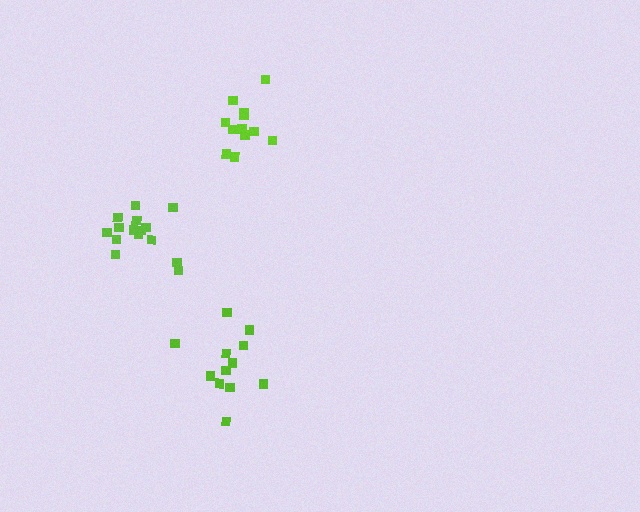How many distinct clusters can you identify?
There are 3 distinct clusters.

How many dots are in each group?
Group 1: 15 dots, Group 2: 12 dots, Group 3: 12 dots (39 total).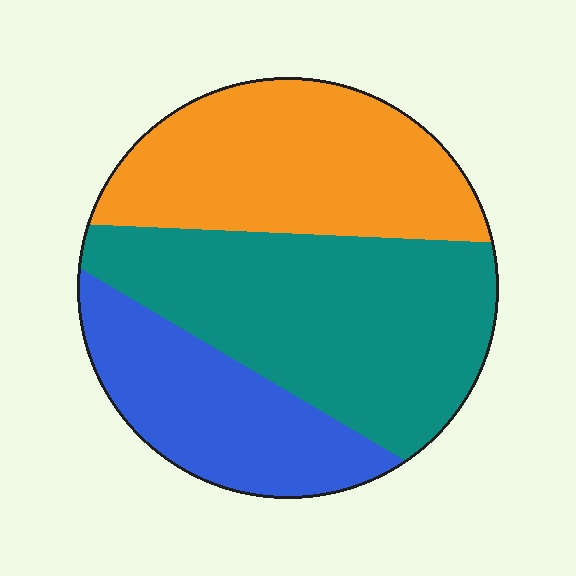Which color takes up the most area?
Teal, at roughly 40%.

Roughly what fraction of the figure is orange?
Orange takes up between a third and a half of the figure.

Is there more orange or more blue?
Orange.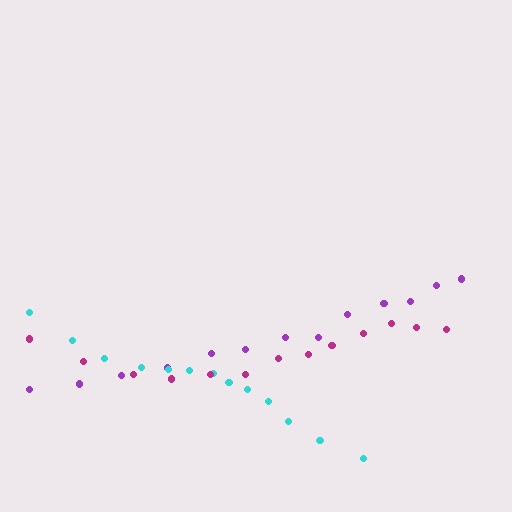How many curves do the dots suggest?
There are 3 distinct paths.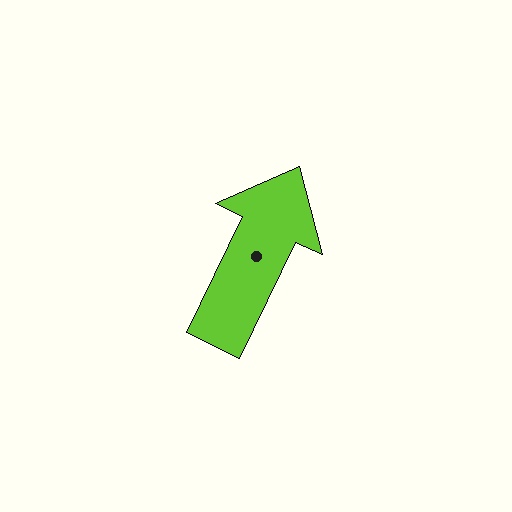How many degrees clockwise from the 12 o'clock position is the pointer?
Approximately 26 degrees.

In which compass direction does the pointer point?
Northeast.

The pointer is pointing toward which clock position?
Roughly 1 o'clock.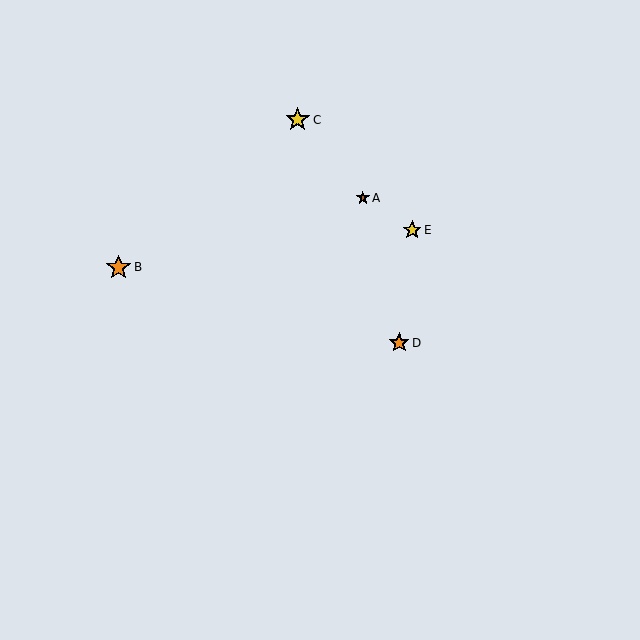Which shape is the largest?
The orange star (labeled B) is the largest.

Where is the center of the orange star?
The center of the orange star is at (118, 267).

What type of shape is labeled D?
Shape D is an orange star.